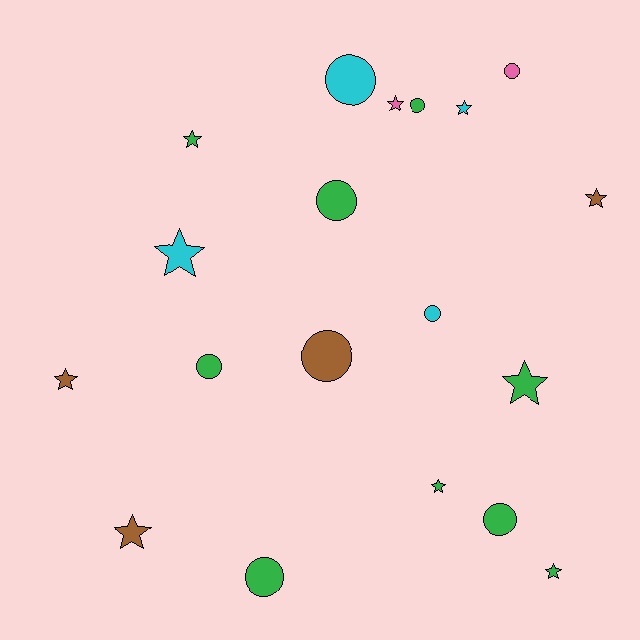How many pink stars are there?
There is 1 pink star.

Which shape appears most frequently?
Star, with 10 objects.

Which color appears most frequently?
Green, with 9 objects.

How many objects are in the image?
There are 19 objects.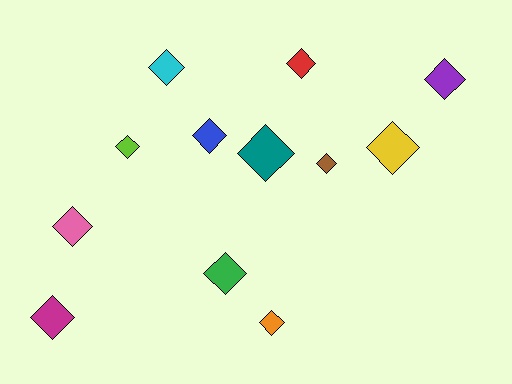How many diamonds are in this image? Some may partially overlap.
There are 12 diamonds.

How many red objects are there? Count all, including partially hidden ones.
There is 1 red object.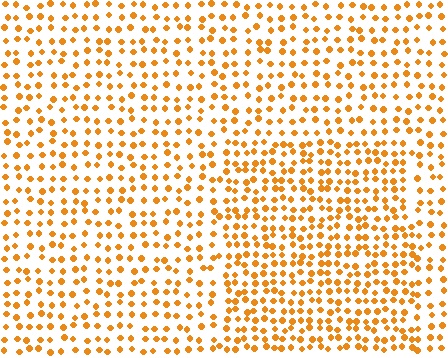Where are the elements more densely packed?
The elements are more densely packed inside the rectangle boundary.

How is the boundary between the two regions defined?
The boundary is defined by a change in element density (approximately 1.5x ratio). All elements are the same color, size, and shape.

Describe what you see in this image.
The image contains small orange elements arranged at two different densities. A rectangle-shaped region is visible where the elements are more densely packed than the surrounding area.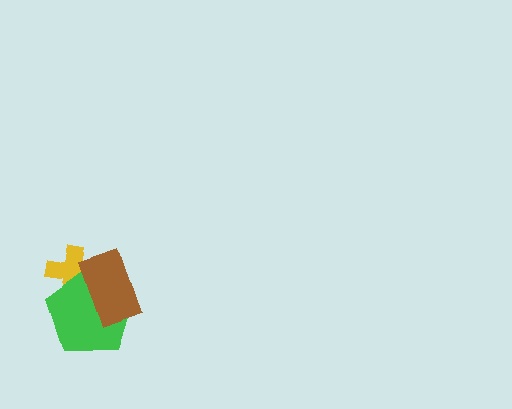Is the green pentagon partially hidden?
Yes, it is partially covered by another shape.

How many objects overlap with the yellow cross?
2 objects overlap with the yellow cross.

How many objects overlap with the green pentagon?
2 objects overlap with the green pentagon.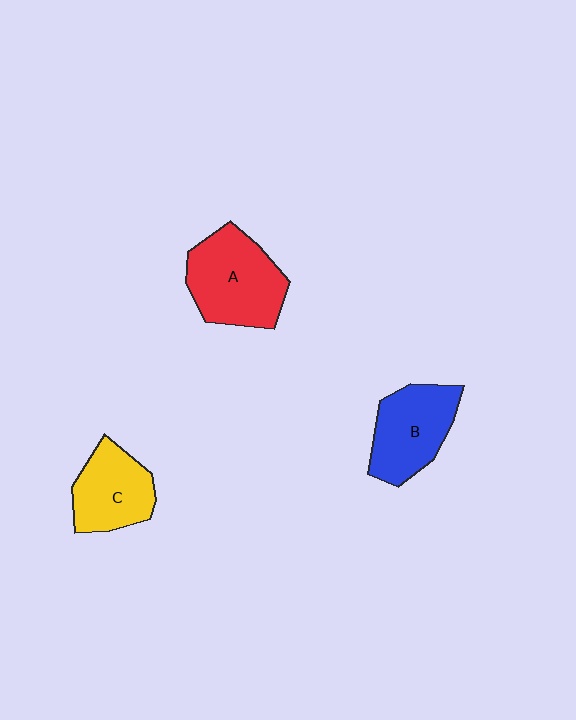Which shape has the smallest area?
Shape C (yellow).